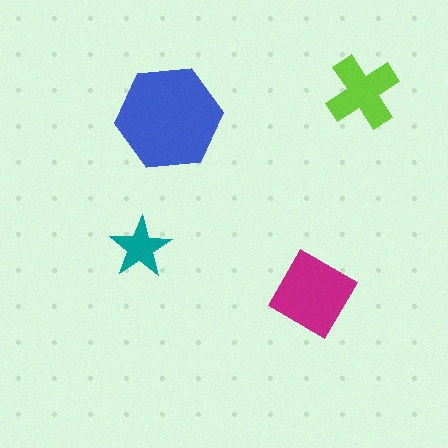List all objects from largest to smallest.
The blue hexagon, the magenta diamond, the lime cross, the teal star.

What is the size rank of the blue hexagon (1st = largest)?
1st.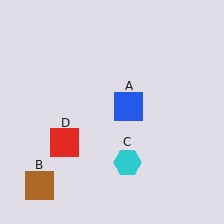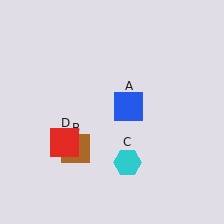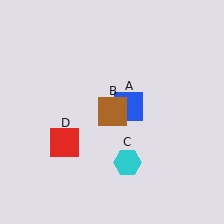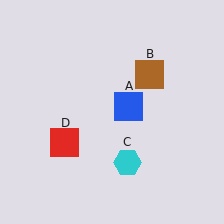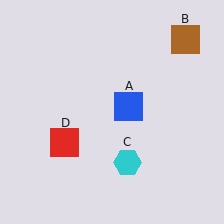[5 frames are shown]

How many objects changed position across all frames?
1 object changed position: brown square (object B).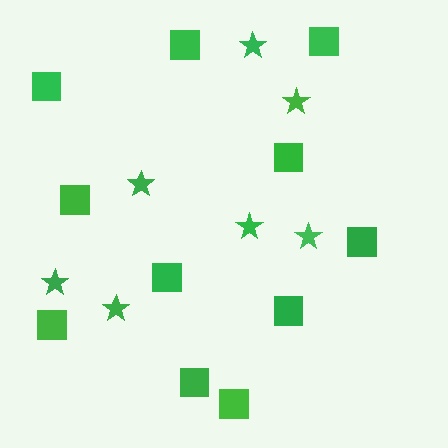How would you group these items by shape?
There are 2 groups: one group of squares (11) and one group of stars (7).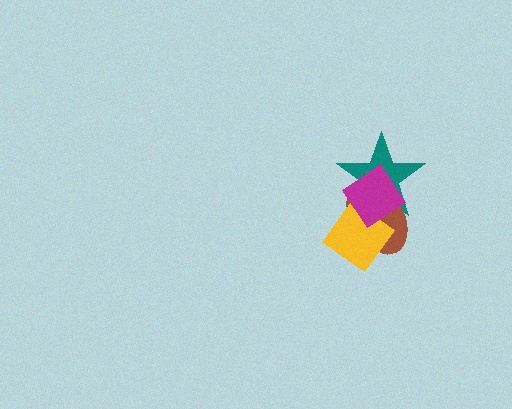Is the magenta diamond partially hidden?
No, no other shape covers it.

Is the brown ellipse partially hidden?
Yes, it is partially covered by another shape.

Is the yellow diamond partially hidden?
Yes, it is partially covered by another shape.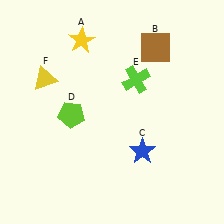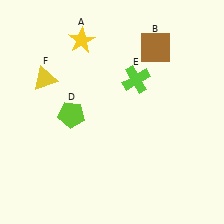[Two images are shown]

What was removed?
The blue star (C) was removed in Image 2.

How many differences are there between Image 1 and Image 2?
There is 1 difference between the two images.